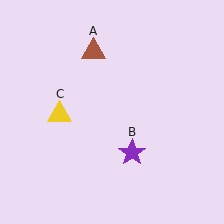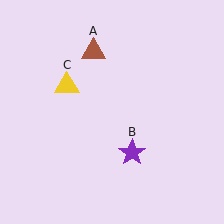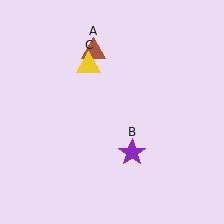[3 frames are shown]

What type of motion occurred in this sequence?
The yellow triangle (object C) rotated clockwise around the center of the scene.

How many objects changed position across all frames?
1 object changed position: yellow triangle (object C).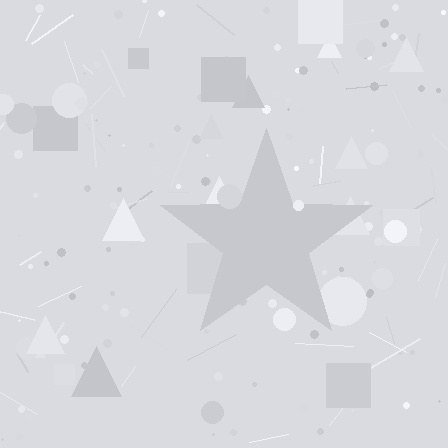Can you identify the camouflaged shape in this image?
The camouflaged shape is a star.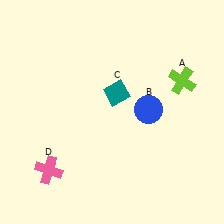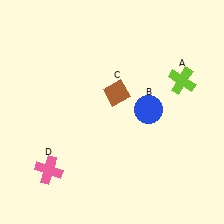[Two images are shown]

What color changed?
The diamond (C) changed from teal in Image 1 to brown in Image 2.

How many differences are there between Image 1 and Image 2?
There is 1 difference between the two images.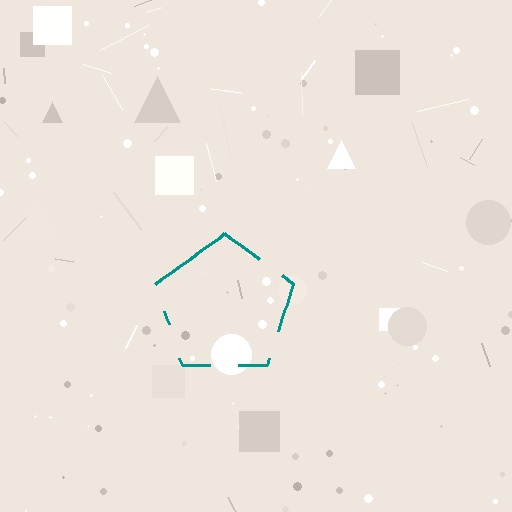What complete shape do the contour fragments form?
The contour fragments form a pentagon.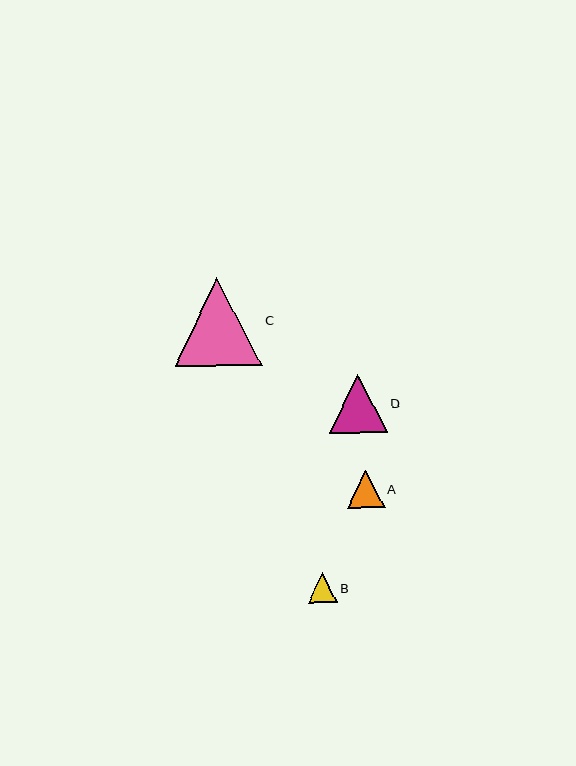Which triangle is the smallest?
Triangle B is the smallest with a size of approximately 29 pixels.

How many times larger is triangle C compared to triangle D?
Triangle C is approximately 1.5 times the size of triangle D.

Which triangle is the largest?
Triangle C is the largest with a size of approximately 87 pixels.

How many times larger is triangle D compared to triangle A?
Triangle D is approximately 1.6 times the size of triangle A.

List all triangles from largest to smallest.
From largest to smallest: C, D, A, B.